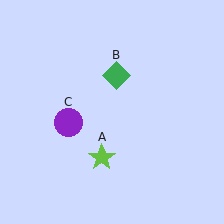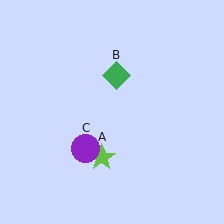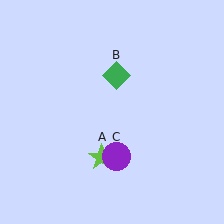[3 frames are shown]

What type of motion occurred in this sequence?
The purple circle (object C) rotated counterclockwise around the center of the scene.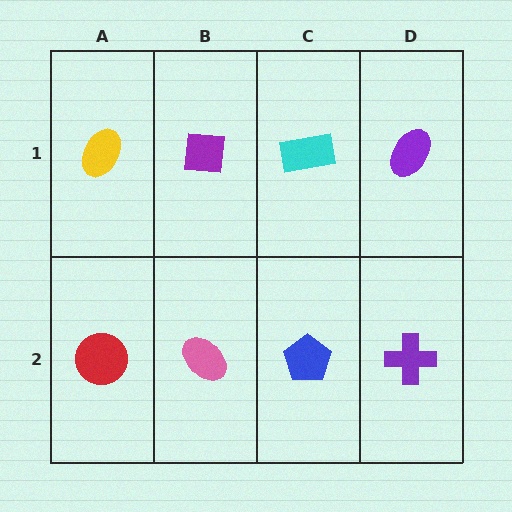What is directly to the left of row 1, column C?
A purple square.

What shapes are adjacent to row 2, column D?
A purple ellipse (row 1, column D), a blue pentagon (row 2, column C).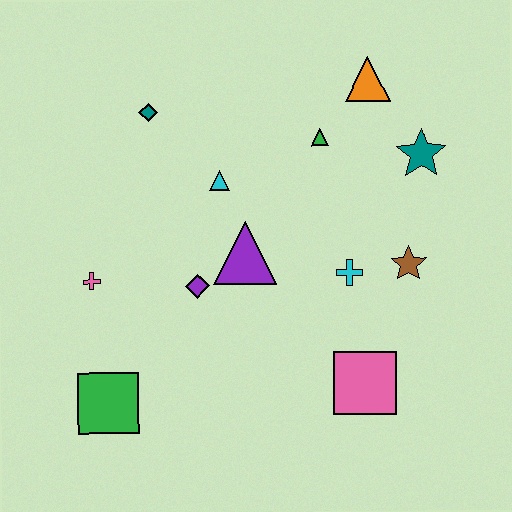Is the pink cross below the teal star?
Yes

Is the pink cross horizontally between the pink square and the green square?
No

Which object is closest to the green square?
The pink cross is closest to the green square.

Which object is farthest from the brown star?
The green square is farthest from the brown star.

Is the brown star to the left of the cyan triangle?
No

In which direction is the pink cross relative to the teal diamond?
The pink cross is below the teal diamond.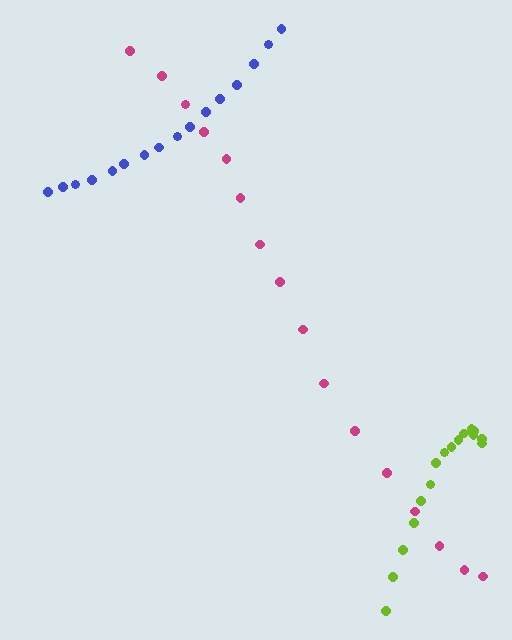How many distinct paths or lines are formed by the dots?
There are 3 distinct paths.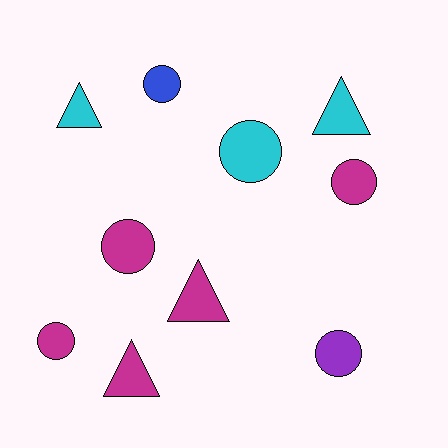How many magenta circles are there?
There are 3 magenta circles.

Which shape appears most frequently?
Circle, with 6 objects.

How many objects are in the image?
There are 10 objects.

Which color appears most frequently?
Magenta, with 5 objects.